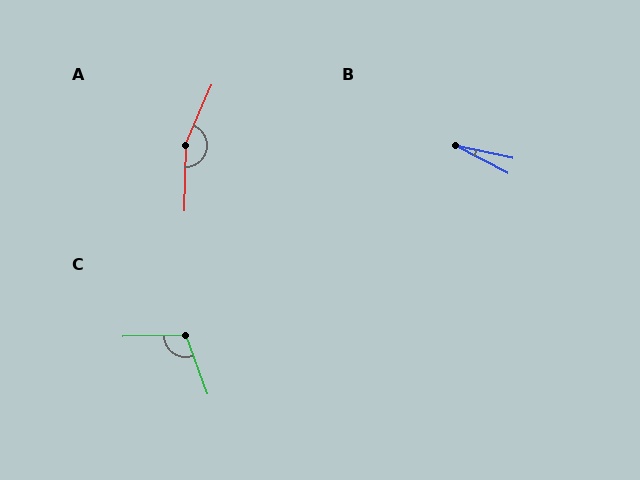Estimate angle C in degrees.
Approximately 109 degrees.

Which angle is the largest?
A, at approximately 158 degrees.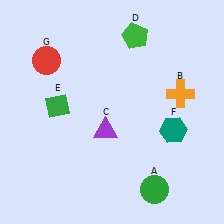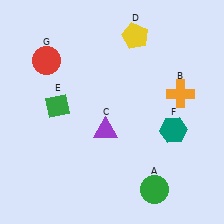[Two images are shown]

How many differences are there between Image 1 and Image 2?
There is 1 difference between the two images.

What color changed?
The pentagon (D) changed from green in Image 1 to yellow in Image 2.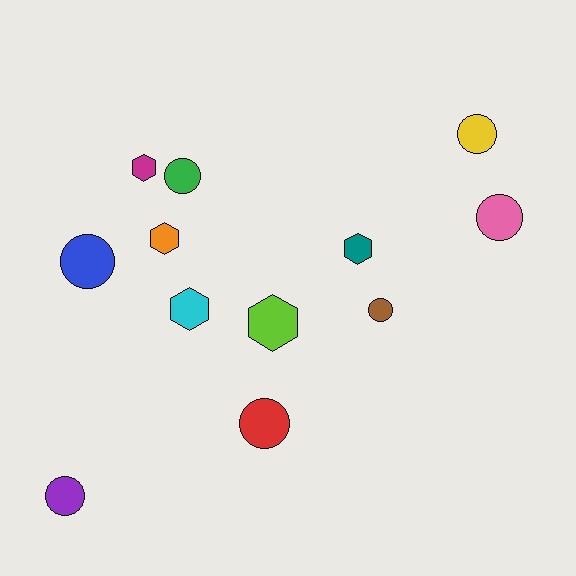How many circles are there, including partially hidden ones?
There are 7 circles.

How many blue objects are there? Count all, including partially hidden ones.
There is 1 blue object.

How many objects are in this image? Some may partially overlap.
There are 12 objects.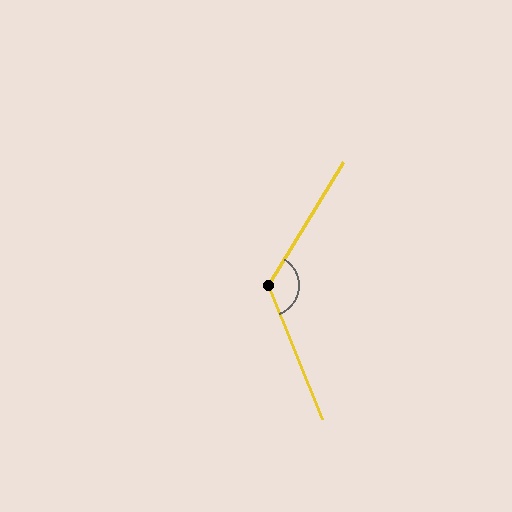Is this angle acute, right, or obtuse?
It is obtuse.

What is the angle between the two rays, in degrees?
Approximately 127 degrees.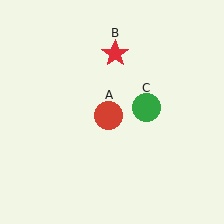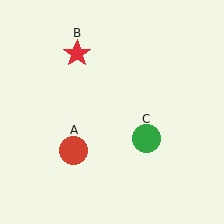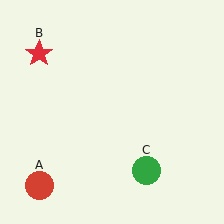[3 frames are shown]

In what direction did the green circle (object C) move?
The green circle (object C) moved down.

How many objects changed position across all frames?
3 objects changed position: red circle (object A), red star (object B), green circle (object C).